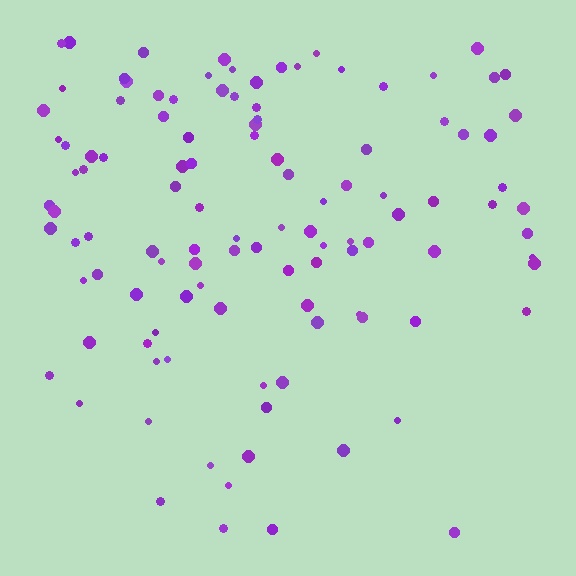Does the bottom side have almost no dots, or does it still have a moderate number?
Still a moderate number, just noticeably fewer than the top.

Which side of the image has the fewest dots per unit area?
The bottom.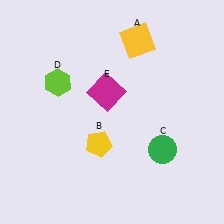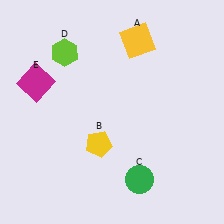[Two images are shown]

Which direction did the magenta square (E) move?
The magenta square (E) moved left.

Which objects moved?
The objects that moved are: the green circle (C), the lime hexagon (D), the magenta square (E).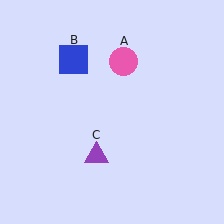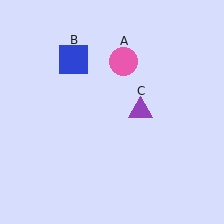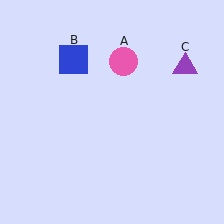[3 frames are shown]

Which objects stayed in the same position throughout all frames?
Pink circle (object A) and blue square (object B) remained stationary.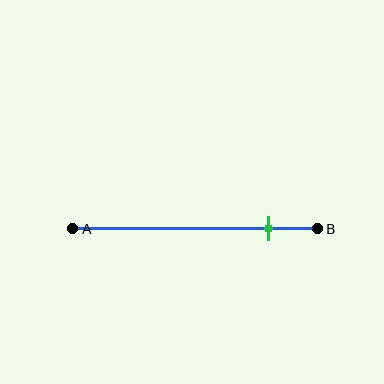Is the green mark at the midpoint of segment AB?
No, the mark is at about 80% from A, not at the 50% midpoint.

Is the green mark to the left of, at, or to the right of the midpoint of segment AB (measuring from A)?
The green mark is to the right of the midpoint of segment AB.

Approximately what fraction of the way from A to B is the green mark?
The green mark is approximately 80% of the way from A to B.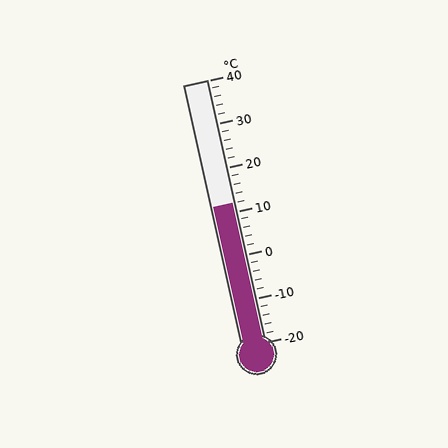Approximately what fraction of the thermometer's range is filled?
The thermometer is filled to approximately 55% of its range.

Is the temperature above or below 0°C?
The temperature is above 0°C.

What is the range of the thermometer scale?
The thermometer scale ranges from -20°C to 40°C.